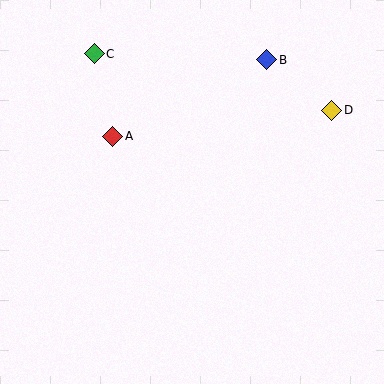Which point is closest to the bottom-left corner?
Point A is closest to the bottom-left corner.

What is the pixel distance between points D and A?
The distance between D and A is 221 pixels.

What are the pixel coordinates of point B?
Point B is at (267, 60).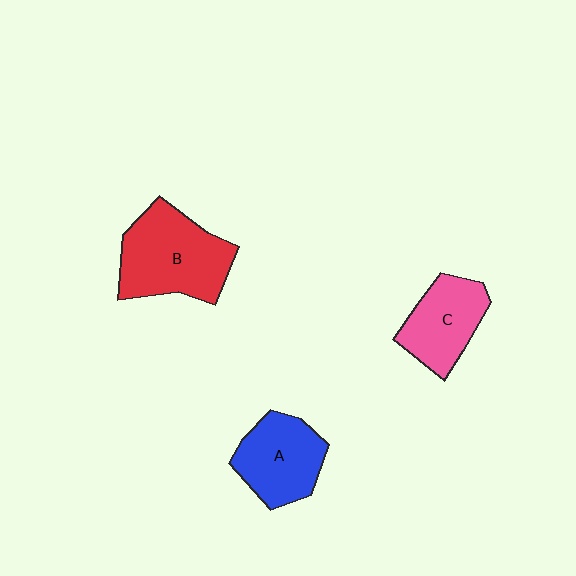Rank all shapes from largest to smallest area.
From largest to smallest: B (red), A (blue), C (pink).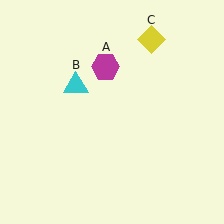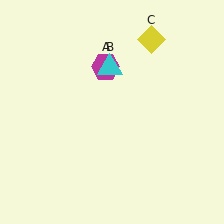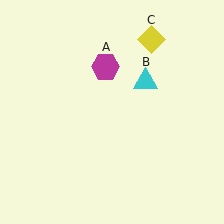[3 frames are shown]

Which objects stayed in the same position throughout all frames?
Magenta hexagon (object A) and yellow diamond (object C) remained stationary.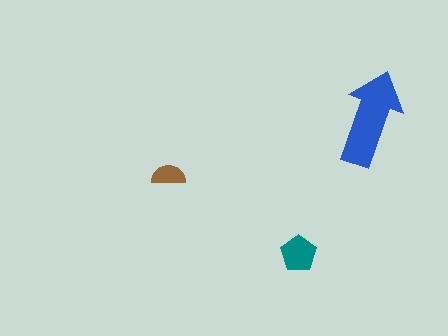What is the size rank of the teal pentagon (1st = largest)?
2nd.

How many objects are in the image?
There are 3 objects in the image.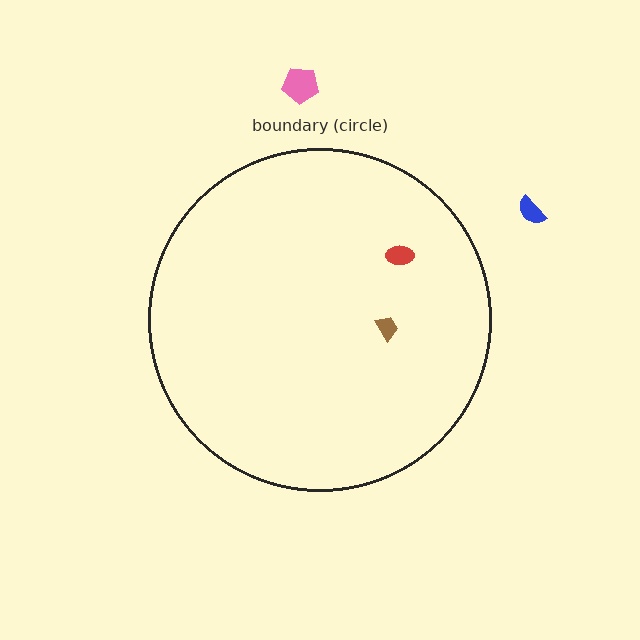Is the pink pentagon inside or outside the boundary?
Outside.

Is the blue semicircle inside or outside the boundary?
Outside.